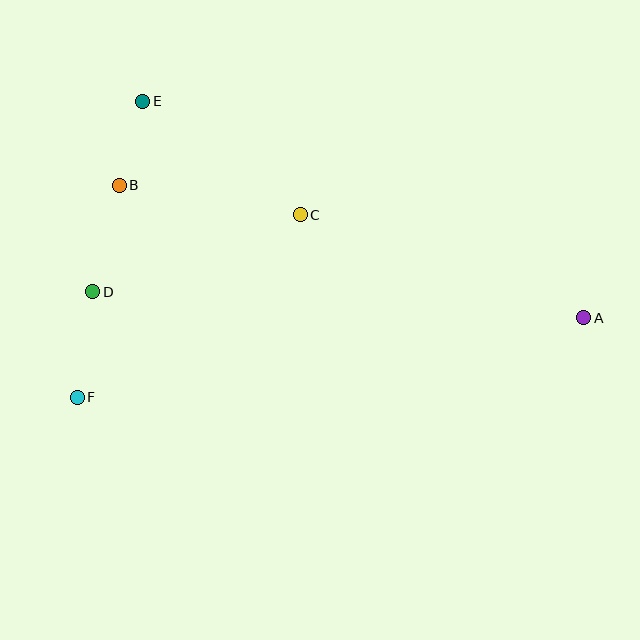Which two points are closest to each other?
Points B and E are closest to each other.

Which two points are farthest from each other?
Points A and F are farthest from each other.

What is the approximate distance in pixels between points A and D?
The distance between A and D is approximately 492 pixels.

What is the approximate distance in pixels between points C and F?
The distance between C and F is approximately 288 pixels.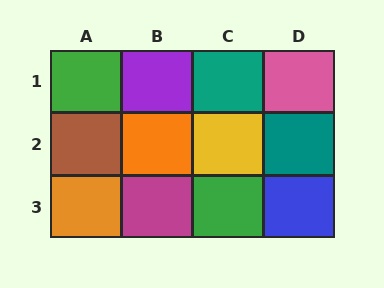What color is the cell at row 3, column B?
Magenta.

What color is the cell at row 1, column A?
Green.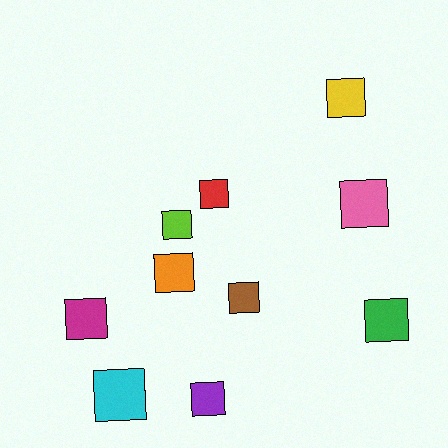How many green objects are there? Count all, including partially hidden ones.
There is 1 green object.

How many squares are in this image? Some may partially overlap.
There are 10 squares.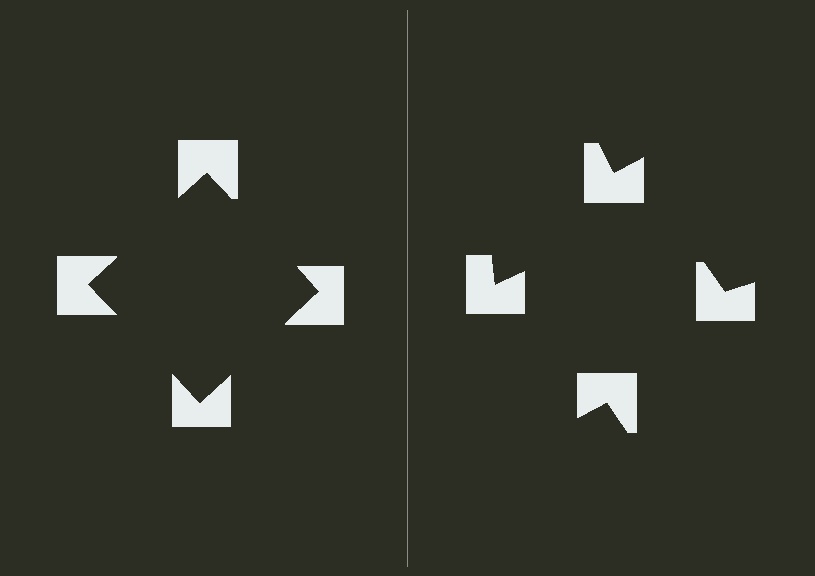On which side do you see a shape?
An illusory square appears on the left side. On the right side the wedge cuts are rotated, so no coherent shape forms.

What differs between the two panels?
The notched squares are positioned identically on both sides; only the wedge orientations differ. On the left they align to a square; on the right they are misaligned.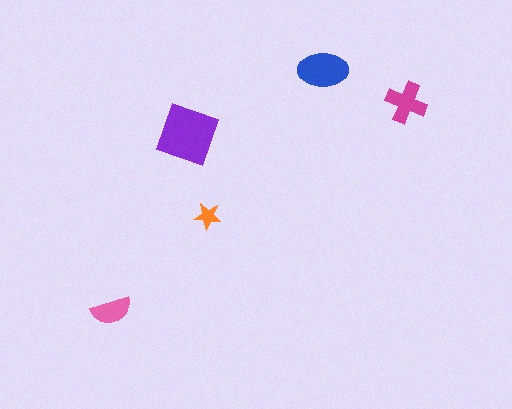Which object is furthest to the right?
The magenta cross is rightmost.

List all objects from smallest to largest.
The orange star, the pink semicircle, the magenta cross, the blue ellipse, the purple square.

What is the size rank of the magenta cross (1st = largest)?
3rd.